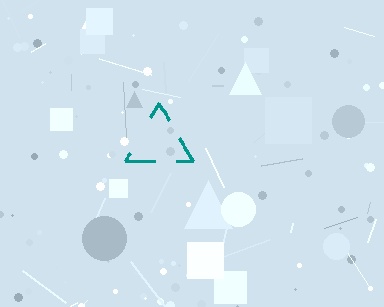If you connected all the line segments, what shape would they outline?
They would outline a triangle.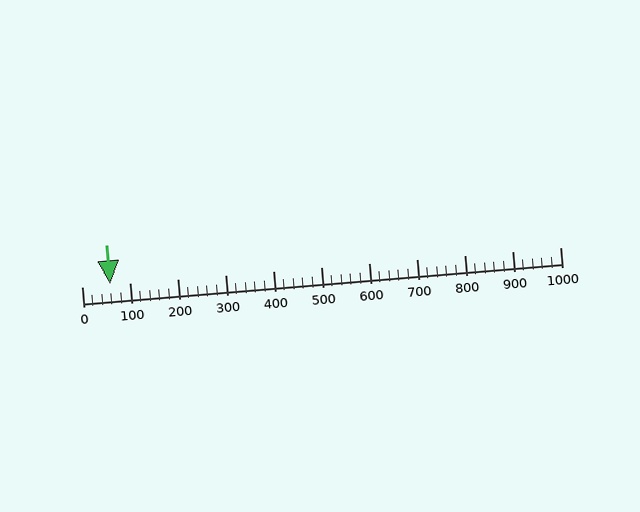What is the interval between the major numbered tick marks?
The major tick marks are spaced 100 units apart.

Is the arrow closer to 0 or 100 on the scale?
The arrow is closer to 100.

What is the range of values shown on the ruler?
The ruler shows values from 0 to 1000.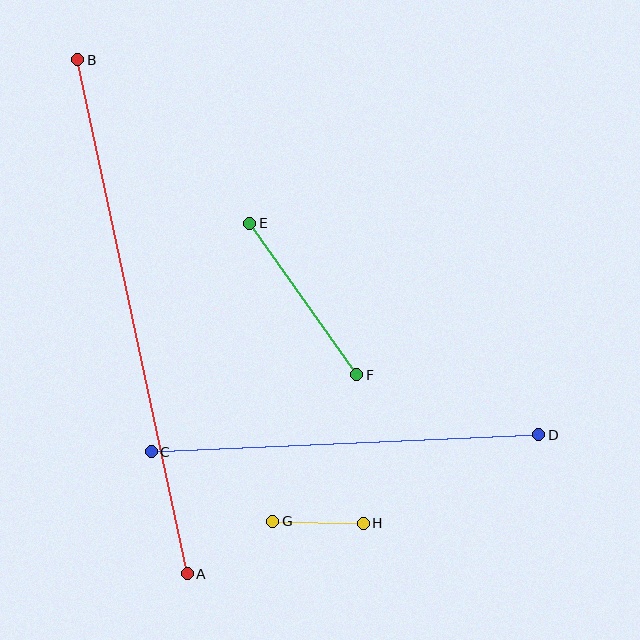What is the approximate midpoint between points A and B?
The midpoint is at approximately (133, 317) pixels.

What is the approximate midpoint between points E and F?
The midpoint is at approximately (303, 299) pixels.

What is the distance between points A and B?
The distance is approximately 526 pixels.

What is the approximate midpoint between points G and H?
The midpoint is at approximately (318, 522) pixels.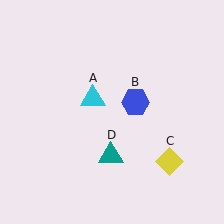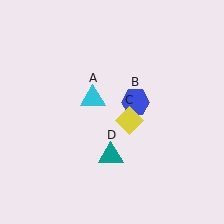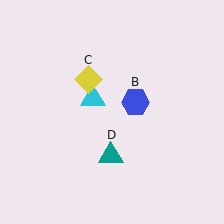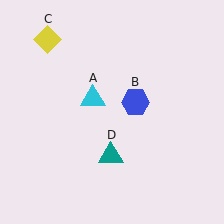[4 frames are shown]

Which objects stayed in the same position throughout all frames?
Cyan triangle (object A) and blue hexagon (object B) and teal triangle (object D) remained stationary.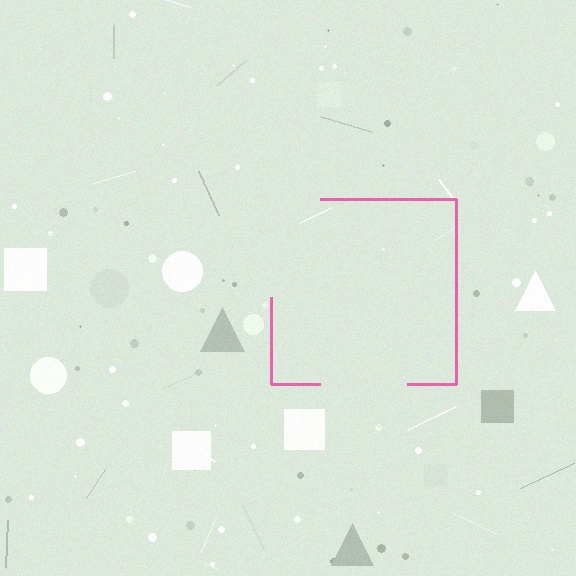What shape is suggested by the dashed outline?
The dashed outline suggests a square.